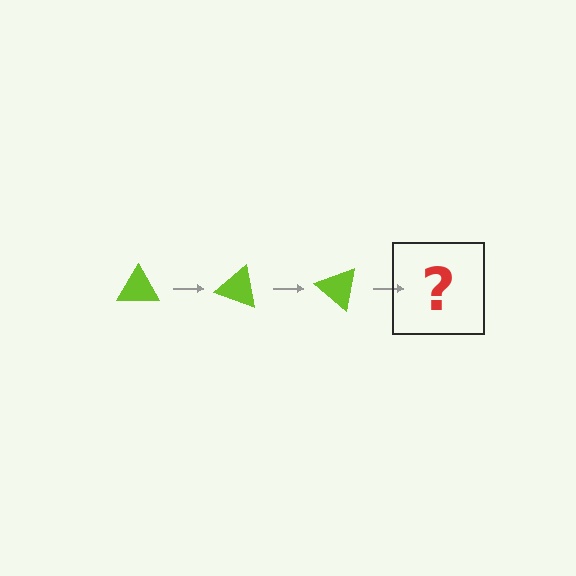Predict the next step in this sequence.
The next step is a lime triangle rotated 60 degrees.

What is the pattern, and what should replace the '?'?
The pattern is that the triangle rotates 20 degrees each step. The '?' should be a lime triangle rotated 60 degrees.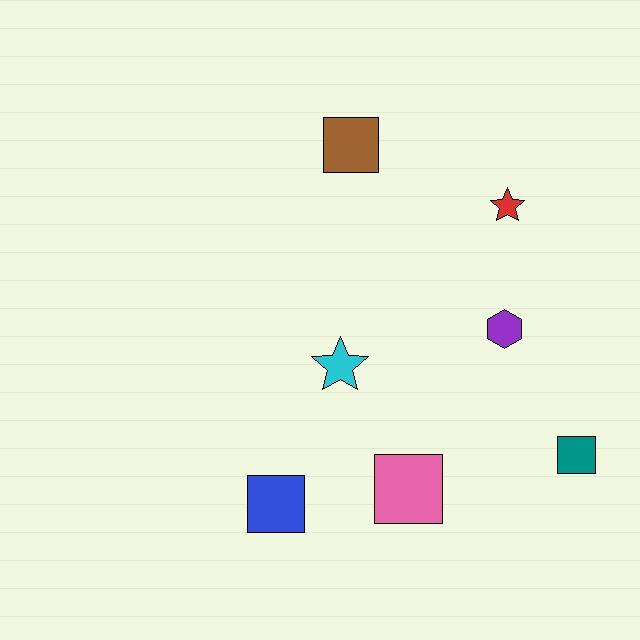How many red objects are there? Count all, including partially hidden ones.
There is 1 red object.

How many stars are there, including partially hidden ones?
There are 2 stars.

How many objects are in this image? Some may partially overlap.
There are 7 objects.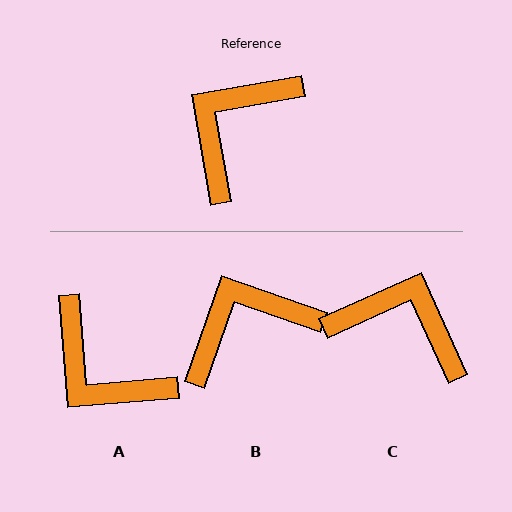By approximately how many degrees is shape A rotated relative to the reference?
Approximately 85 degrees counter-clockwise.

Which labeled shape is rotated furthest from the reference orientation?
A, about 85 degrees away.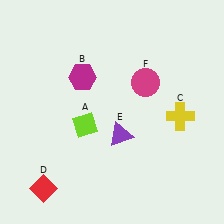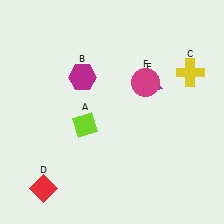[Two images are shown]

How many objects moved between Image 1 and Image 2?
2 objects moved between the two images.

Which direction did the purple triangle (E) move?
The purple triangle (E) moved up.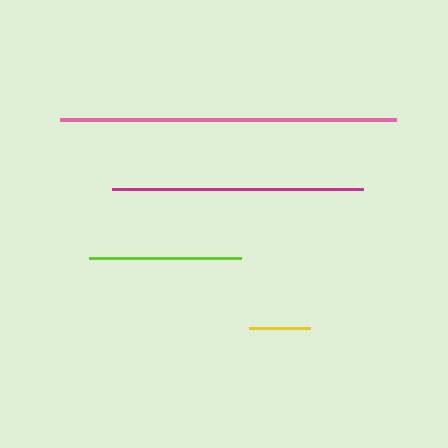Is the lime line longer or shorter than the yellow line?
The lime line is longer than the yellow line.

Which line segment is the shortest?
The yellow line is the shortest at approximately 61 pixels.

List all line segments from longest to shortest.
From longest to shortest: pink, magenta, lime, yellow.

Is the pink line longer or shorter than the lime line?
The pink line is longer than the lime line.